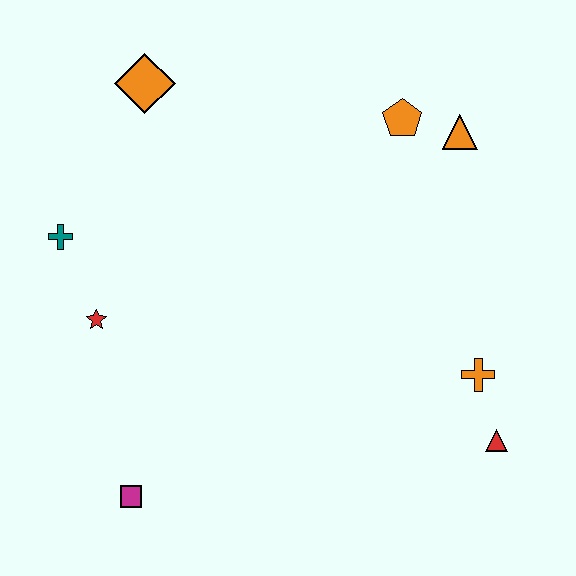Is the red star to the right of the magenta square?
No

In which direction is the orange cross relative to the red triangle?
The orange cross is above the red triangle.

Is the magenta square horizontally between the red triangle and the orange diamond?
No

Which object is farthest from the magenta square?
The orange triangle is farthest from the magenta square.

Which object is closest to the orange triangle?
The orange pentagon is closest to the orange triangle.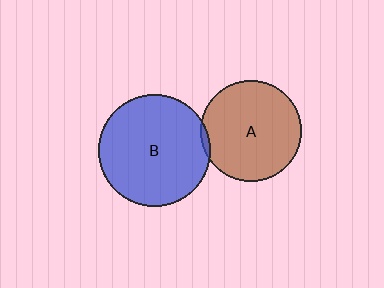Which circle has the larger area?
Circle B (blue).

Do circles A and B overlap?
Yes.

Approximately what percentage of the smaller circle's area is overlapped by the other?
Approximately 5%.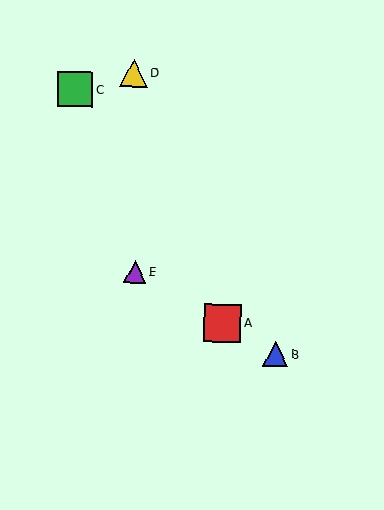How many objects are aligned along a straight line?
3 objects (A, B, E) are aligned along a straight line.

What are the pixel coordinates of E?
Object E is at (135, 272).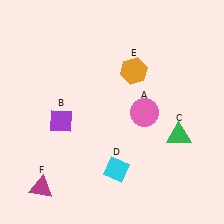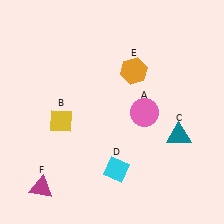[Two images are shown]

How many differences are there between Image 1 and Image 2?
There are 2 differences between the two images.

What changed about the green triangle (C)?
In Image 1, C is green. In Image 2, it changed to teal.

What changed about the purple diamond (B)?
In Image 1, B is purple. In Image 2, it changed to yellow.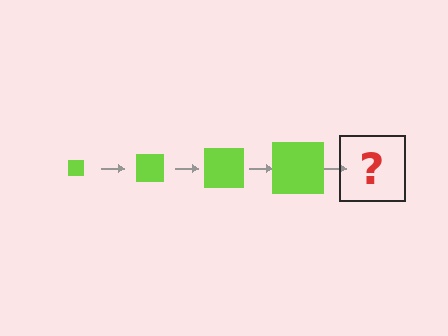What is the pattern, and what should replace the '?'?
The pattern is that the square gets progressively larger each step. The '?' should be a lime square, larger than the previous one.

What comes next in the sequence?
The next element should be a lime square, larger than the previous one.